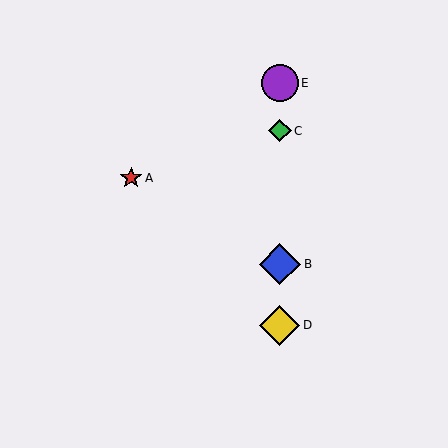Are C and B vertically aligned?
Yes, both are at x≈280.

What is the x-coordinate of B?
Object B is at x≈280.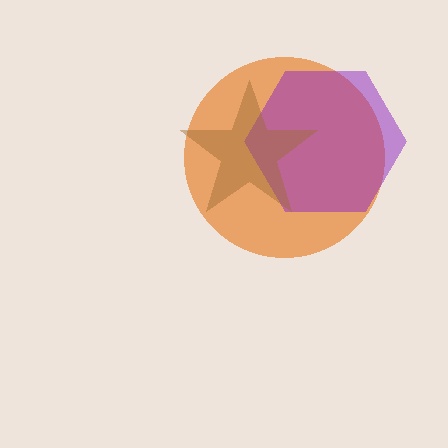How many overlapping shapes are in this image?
There are 3 overlapping shapes in the image.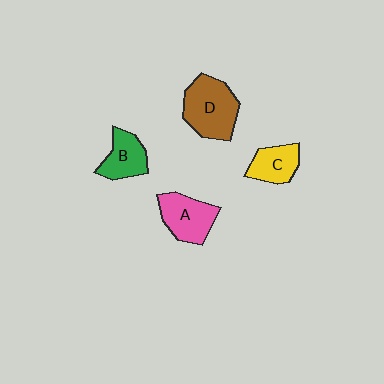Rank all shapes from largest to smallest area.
From largest to smallest: D (brown), A (pink), B (green), C (yellow).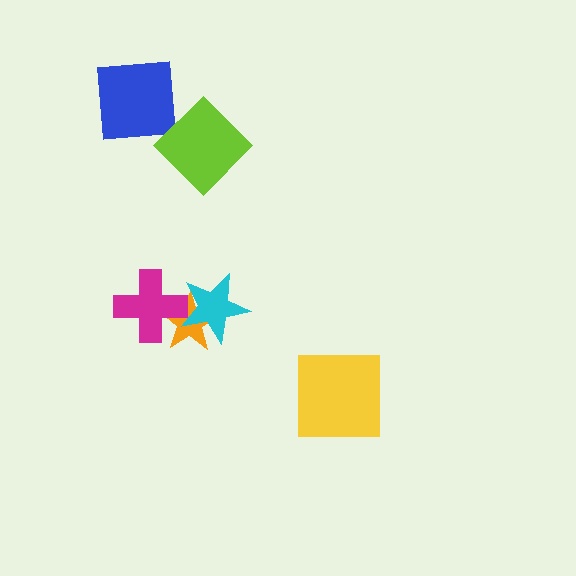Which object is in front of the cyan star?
The magenta cross is in front of the cyan star.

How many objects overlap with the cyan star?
2 objects overlap with the cyan star.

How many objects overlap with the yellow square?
0 objects overlap with the yellow square.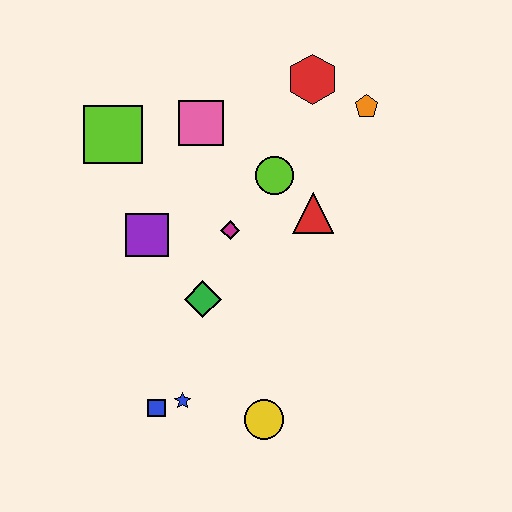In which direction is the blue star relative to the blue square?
The blue star is to the right of the blue square.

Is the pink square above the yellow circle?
Yes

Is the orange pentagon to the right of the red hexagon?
Yes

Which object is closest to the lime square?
The pink square is closest to the lime square.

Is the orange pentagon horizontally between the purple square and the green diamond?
No